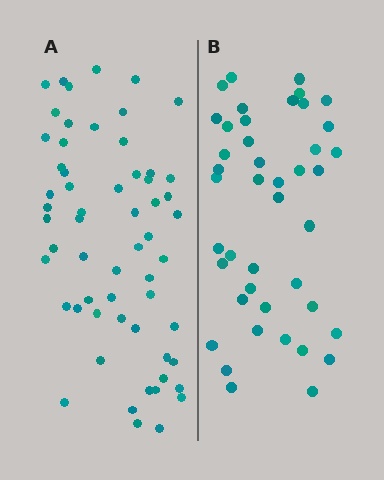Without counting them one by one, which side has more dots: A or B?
Region A (the left region) has more dots.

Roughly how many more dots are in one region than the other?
Region A has approximately 15 more dots than region B.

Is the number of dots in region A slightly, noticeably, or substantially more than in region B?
Region A has noticeably more, but not dramatically so. The ratio is roughly 1.4 to 1.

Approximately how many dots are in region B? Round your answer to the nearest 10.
About 40 dots. (The exact count is 43, which rounds to 40.)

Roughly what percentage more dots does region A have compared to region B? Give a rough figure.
About 35% more.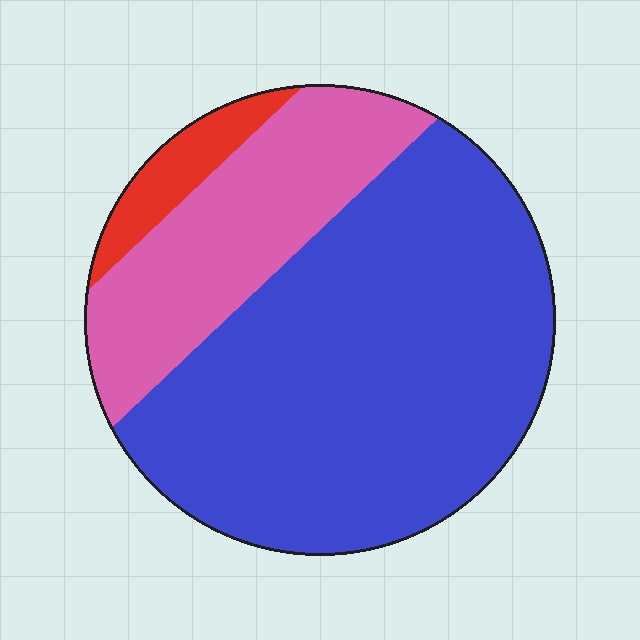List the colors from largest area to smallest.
From largest to smallest: blue, pink, red.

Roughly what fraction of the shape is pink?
Pink takes up about one quarter (1/4) of the shape.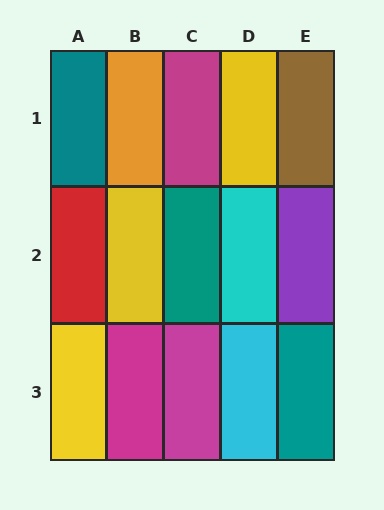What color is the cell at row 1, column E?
Brown.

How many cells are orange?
1 cell is orange.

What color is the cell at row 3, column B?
Magenta.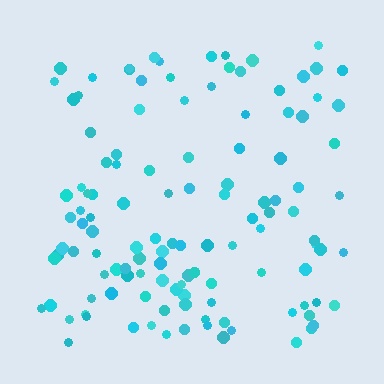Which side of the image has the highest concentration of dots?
The bottom.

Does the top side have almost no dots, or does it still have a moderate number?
Still a moderate number, just noticeably fewer than the bottom.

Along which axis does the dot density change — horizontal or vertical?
Vertical.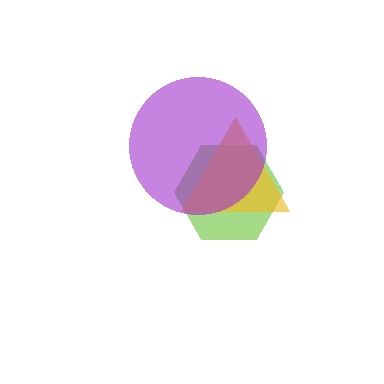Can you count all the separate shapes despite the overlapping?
Yes, there are 3 separate shapes.